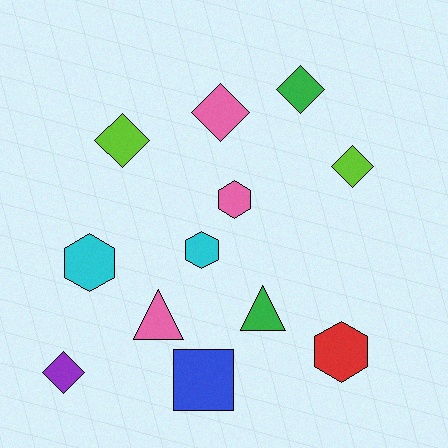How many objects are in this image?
There are 12 objects.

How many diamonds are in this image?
There are 5 diamonds.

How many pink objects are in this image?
There are 3 pink objects.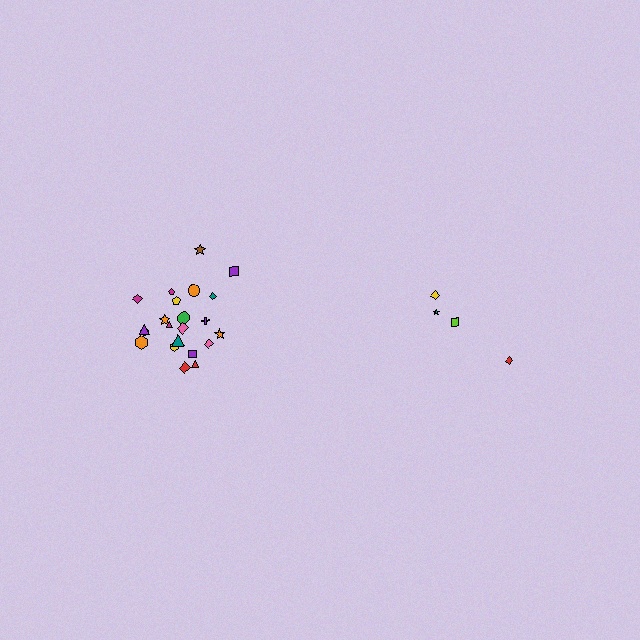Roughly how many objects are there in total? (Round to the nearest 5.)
Roughly 25 objects in total.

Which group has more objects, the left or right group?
The left group.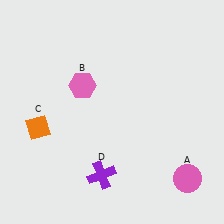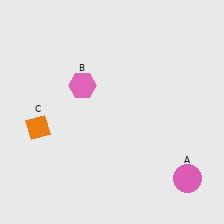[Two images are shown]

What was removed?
The purple cross (D) was removed in Image 2.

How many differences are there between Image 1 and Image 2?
There is 1 difference between the two images.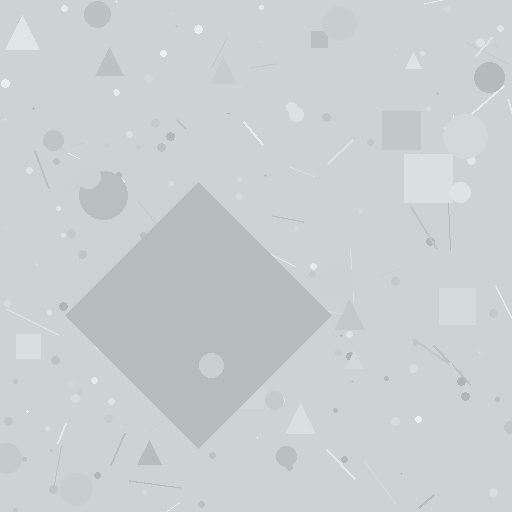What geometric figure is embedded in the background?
A diamond is embedded in the background.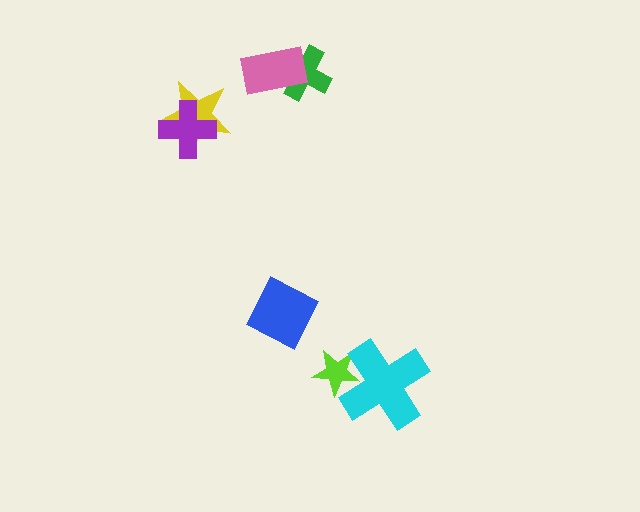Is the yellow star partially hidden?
Yes, it is partially covered by another shape.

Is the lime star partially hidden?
Yes, it is partially covered by another shape.